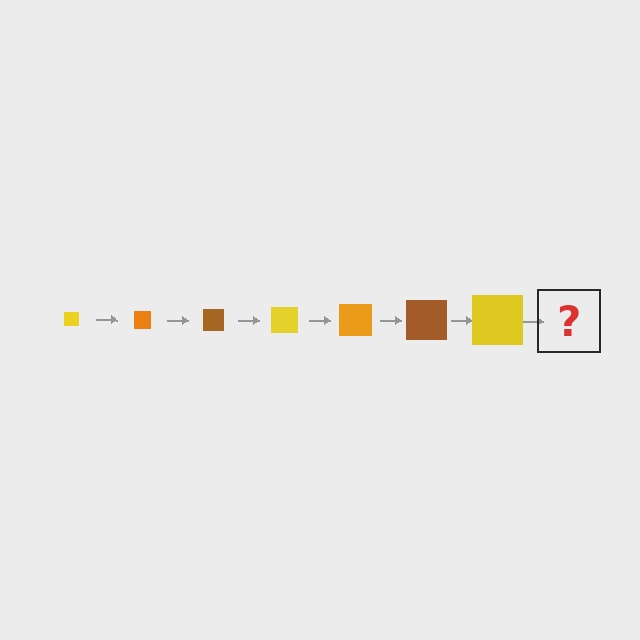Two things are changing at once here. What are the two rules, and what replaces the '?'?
The two rules are that the square grows larger each step and the color cycles through yellow, orange, and brown. The '?' should be an orange square, larger than the previous one.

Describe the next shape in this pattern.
It should be an orange square, larger than the previous one.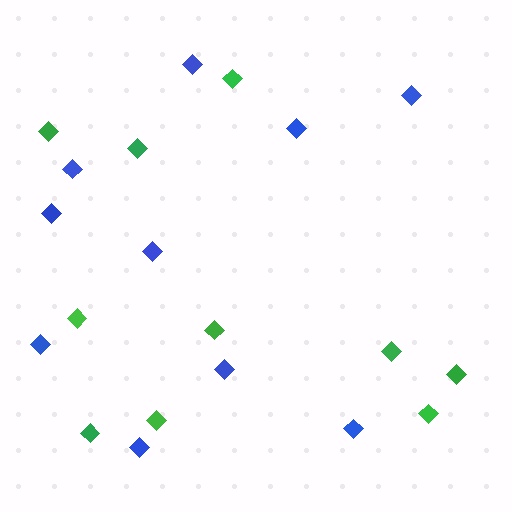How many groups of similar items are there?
There are 2 groups: one group of blue diamonds (10) and one group of green diamonds (10).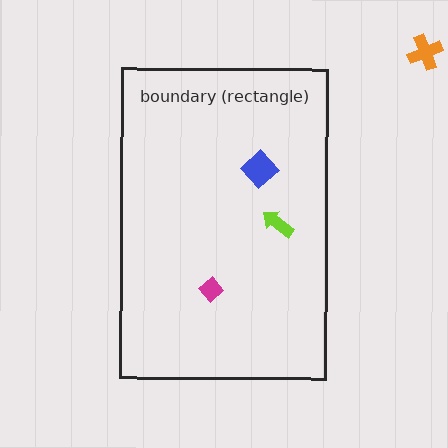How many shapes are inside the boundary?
3 inside, 1 outside.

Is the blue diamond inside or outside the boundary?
Inside.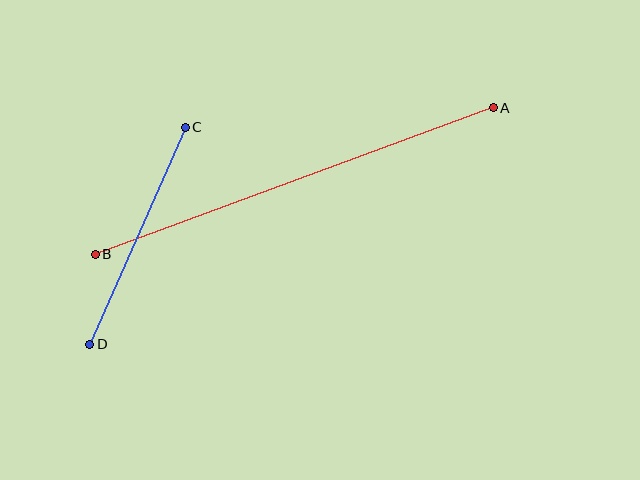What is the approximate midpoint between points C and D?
The midpoint is at approximately (137, 236) pixels.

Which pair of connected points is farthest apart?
Points A and B are farthest apart.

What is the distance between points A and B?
The distance is approximately 424 pixels.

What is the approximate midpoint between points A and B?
The midpoint is at approximately (294, 181) pixels.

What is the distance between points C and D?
The distance is approximately 237 pixels.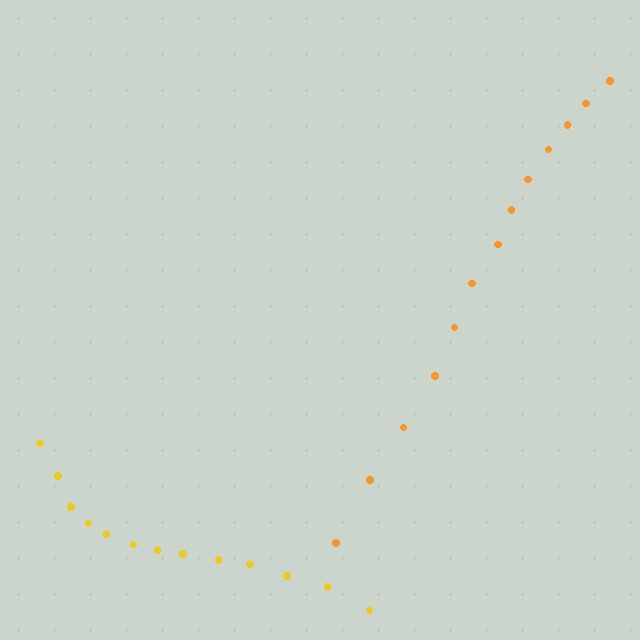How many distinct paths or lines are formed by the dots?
There are 2 distinct paths.